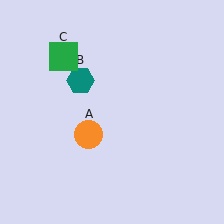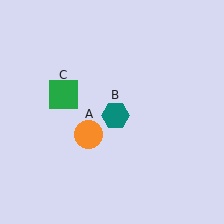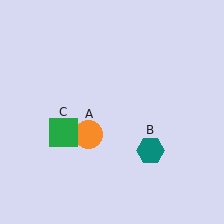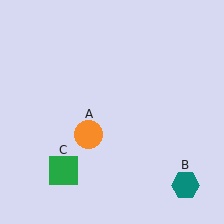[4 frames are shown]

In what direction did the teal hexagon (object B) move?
The teal hexagon (object B) moved down and to the right.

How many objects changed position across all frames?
2 objects changed position: teal hexagon (object B), green square (object C).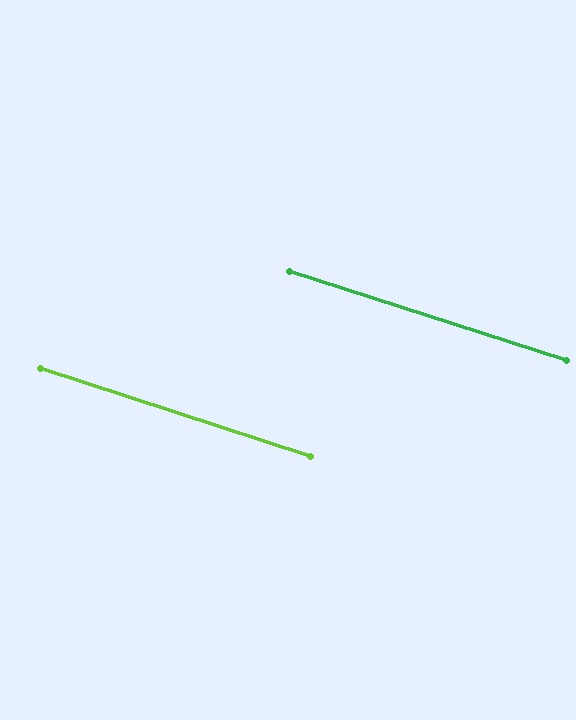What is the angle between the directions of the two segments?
Approximately 0 degrees.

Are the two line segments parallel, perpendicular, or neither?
Parallel — their directions differ by only 0.2°.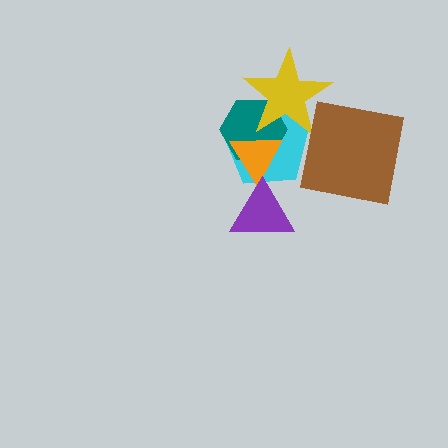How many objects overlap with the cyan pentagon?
4 objects overlap with the cyan pentagon.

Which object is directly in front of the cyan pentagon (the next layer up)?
The teal hexagon is directly in front of the cyan pentagon.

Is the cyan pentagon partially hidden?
Yes, it is partially covered by another shape.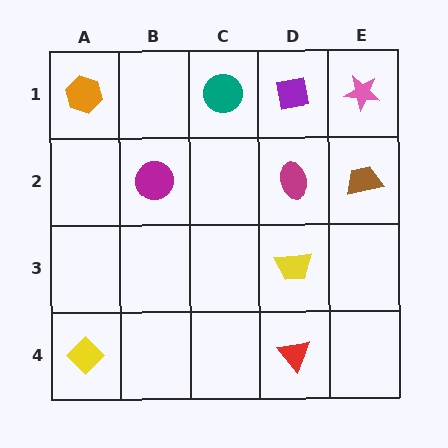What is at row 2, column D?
A magenta ellipse.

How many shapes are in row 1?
4 shapes.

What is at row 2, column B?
A magenta circle.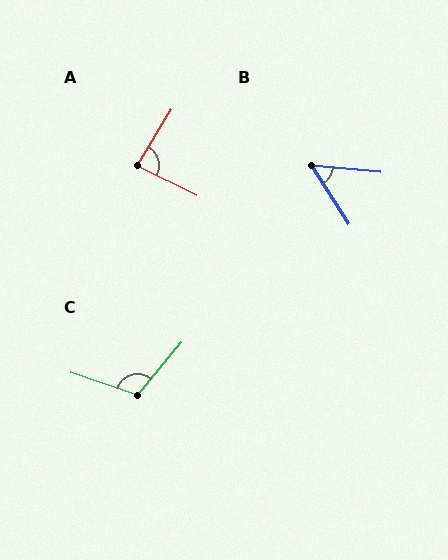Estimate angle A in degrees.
Approximately 84 degrees.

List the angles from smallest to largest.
B (52°), A (84°), C (111°).